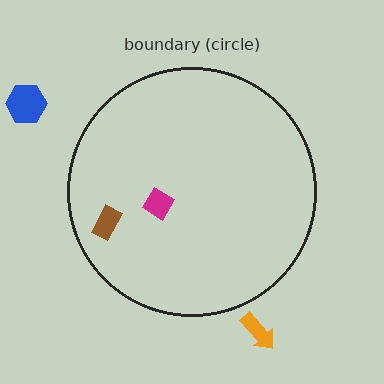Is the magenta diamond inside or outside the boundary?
Inside.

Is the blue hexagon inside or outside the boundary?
Outside.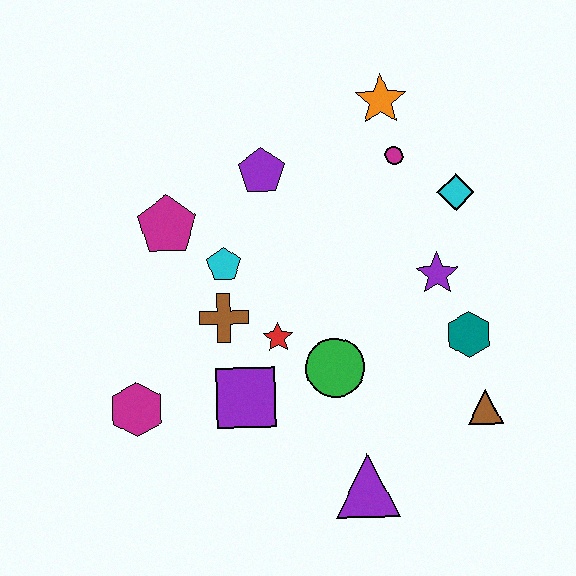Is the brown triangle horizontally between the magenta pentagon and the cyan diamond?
No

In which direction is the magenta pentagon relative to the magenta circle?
The magenta pentagon is to the left of the magenta circle.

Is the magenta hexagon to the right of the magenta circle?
No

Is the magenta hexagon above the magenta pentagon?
No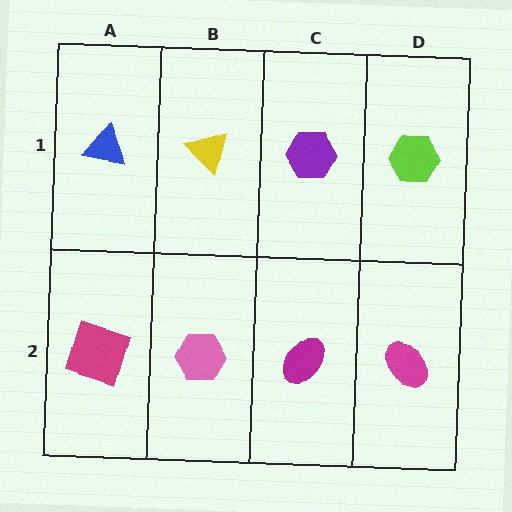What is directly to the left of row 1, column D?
A purple hexagon.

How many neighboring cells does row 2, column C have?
3.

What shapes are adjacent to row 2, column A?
A blue triangle (row 1, column A), a pink hexagon (row 2, column B).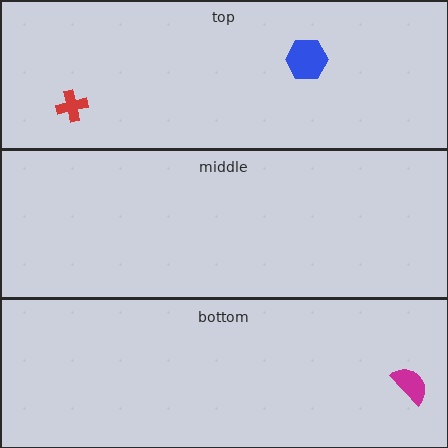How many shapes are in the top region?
2.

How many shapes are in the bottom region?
1.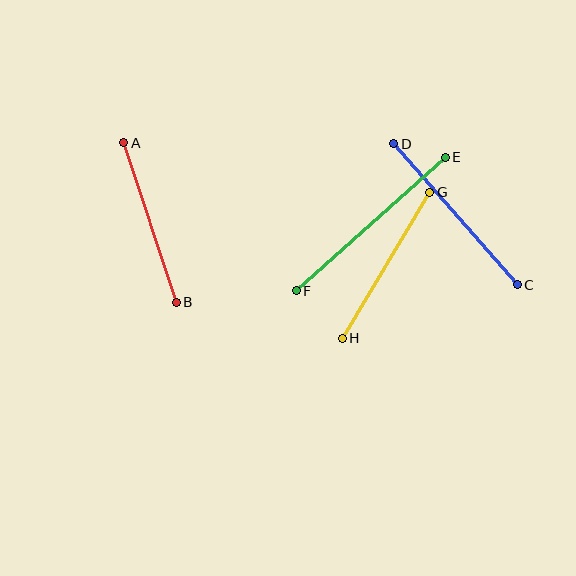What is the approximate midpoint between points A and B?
The midpoint is at approximately (150, 223) pixels.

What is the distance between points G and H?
The distance is approximately 170 pixels.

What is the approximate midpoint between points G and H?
The midpoint is at approximately (386, 265) pixels.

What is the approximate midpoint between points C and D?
The midpoint is at approximately (455, 214) pixels.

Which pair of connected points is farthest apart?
Points E and F are farthest apart.